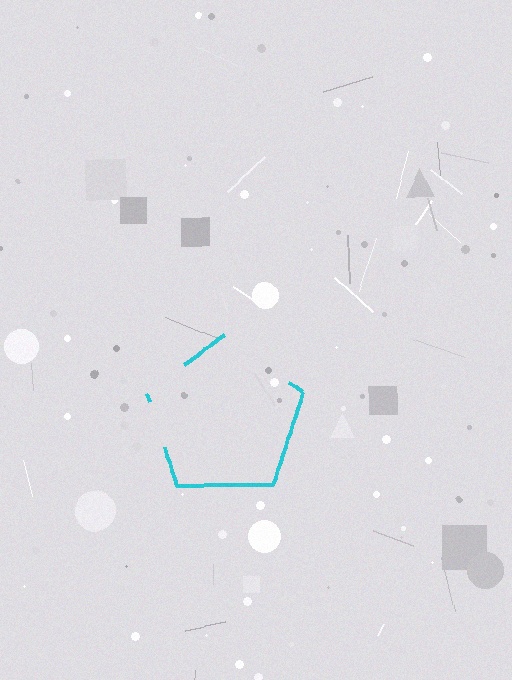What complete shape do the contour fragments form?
The contour fragments form a pentagon.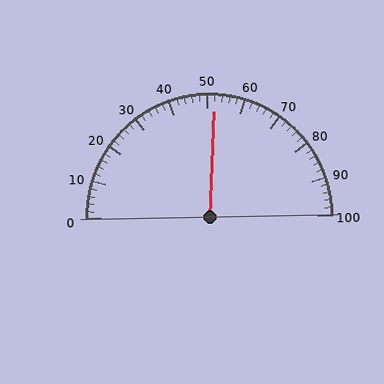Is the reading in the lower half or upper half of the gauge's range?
The reading is in the upper half of the range (0 to 100).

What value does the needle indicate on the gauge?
The needle indicates approximately 52.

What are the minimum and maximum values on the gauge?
The gauge ranges from 0 to 100.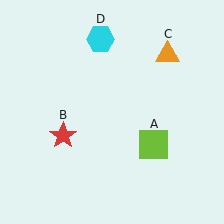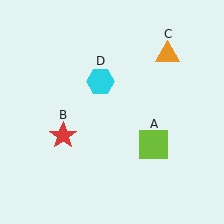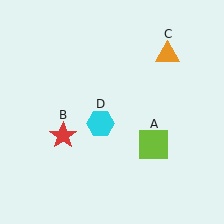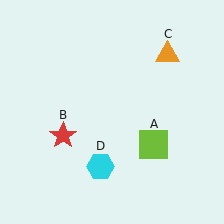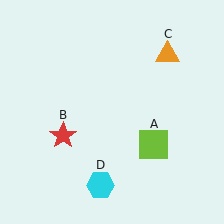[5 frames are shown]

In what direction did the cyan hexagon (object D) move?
The cyan hexagon (object D) moved down.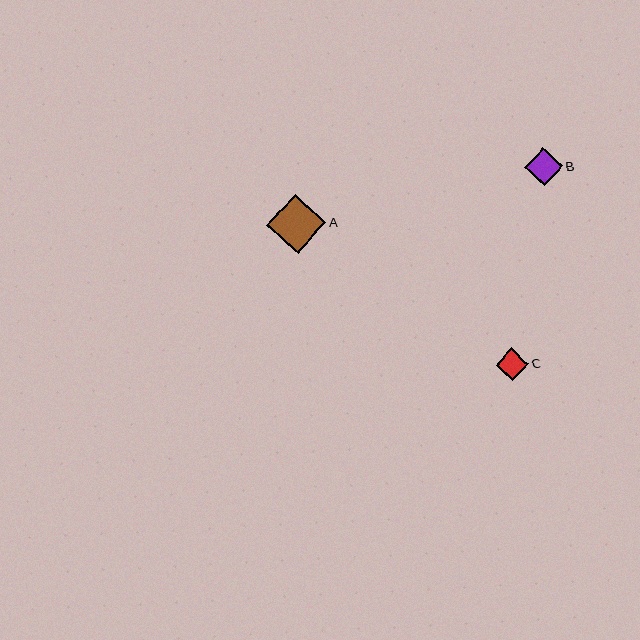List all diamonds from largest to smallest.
From largest to smallest: A, B, C.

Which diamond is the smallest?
Diamond C is the smallest with a size of approximately 33 pixels.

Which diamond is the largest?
Diamond A is the largest with a size of approximately 59 pixels.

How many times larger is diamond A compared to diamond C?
Diamond A is approximately 1.8 times the size of diamond C.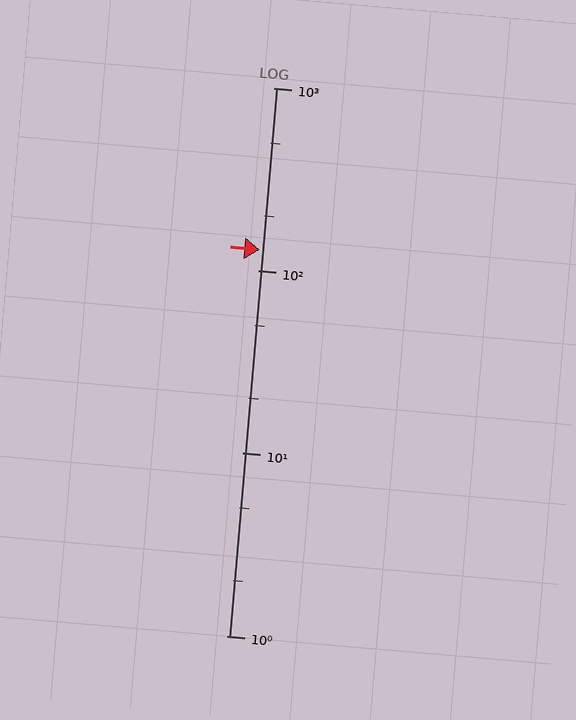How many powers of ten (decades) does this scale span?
The scale spans 3 decades, from 1 to 1000.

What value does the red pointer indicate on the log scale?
The pointer indicates approximately 130.